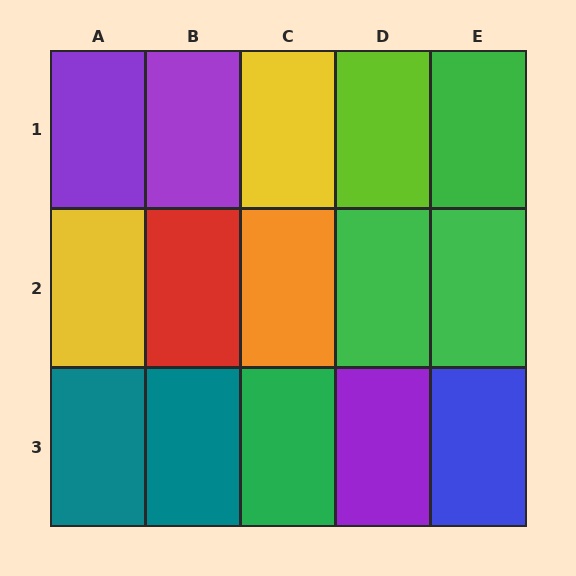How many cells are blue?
1 cell is blue.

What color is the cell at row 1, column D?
Lime.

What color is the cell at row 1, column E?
Green.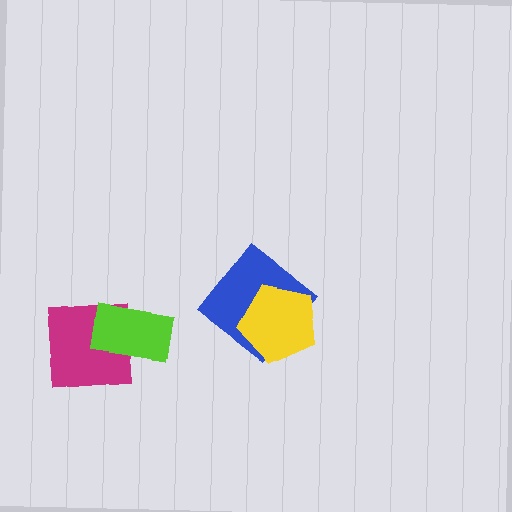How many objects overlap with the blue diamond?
1 object overlaps with the blue diamond.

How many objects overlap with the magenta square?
1 object overlaps with the magenta square.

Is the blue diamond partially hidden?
Yes, it is partially covered by another shape.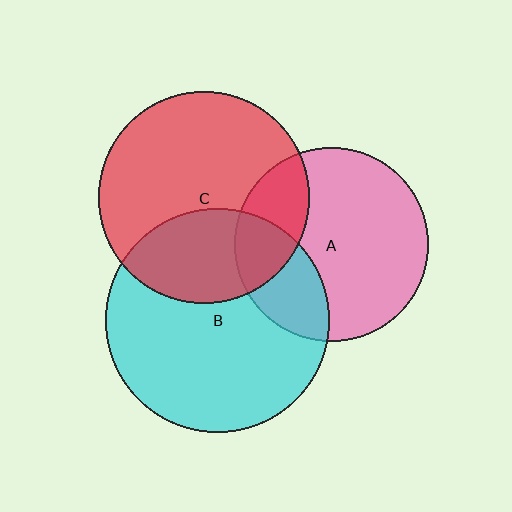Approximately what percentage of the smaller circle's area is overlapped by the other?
Approximately 25%.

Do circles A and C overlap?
Yes.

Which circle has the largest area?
Circle B (cyan).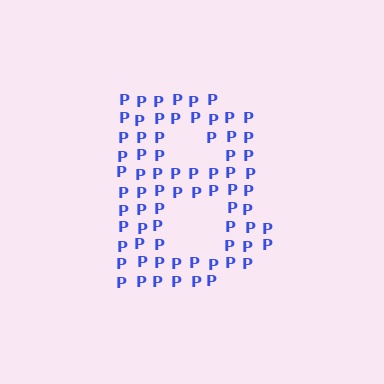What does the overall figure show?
The overall figure shows the letter B.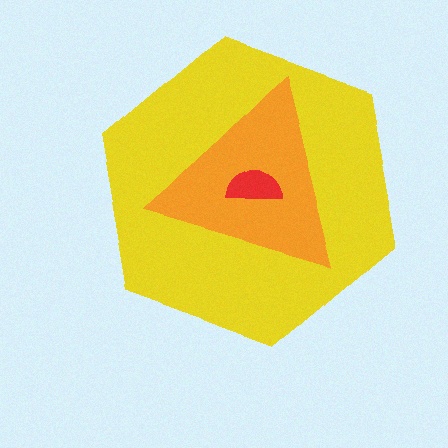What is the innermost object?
The red semicircle.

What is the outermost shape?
The yellow hexagon.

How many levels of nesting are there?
3.